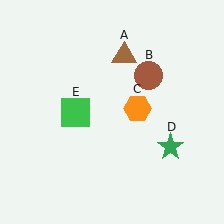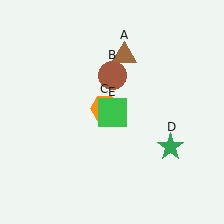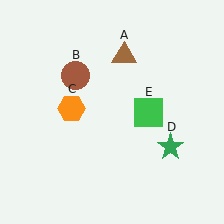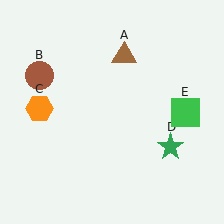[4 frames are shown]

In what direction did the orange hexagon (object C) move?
The orange hexagon (object C) moved left.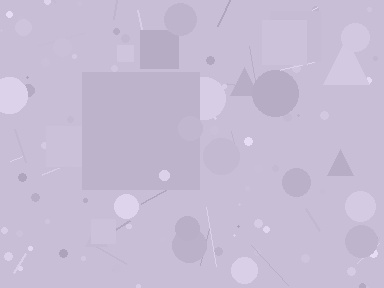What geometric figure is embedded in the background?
A square is embedded in the background.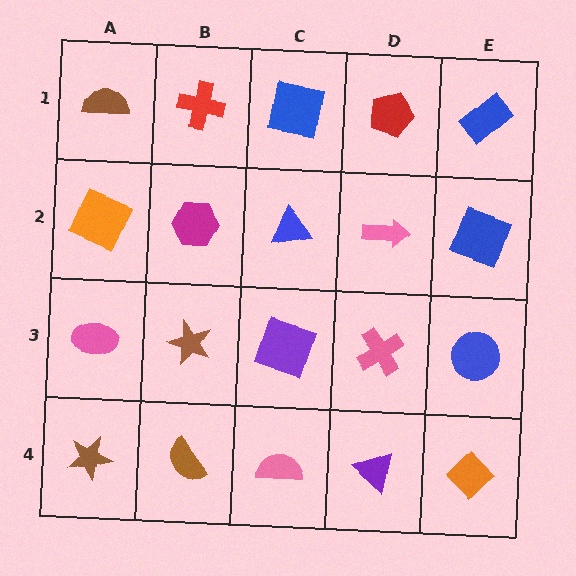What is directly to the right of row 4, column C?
A purple triangle.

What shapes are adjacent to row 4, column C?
A purple square (row 3, column C), a brown semicircle (row 4, column B), a purple triangle (row 4, column D).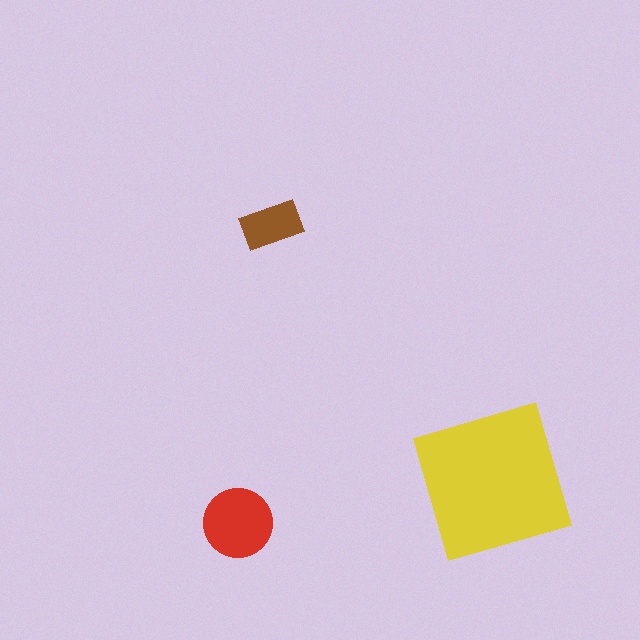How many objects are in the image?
There are 3 objects in the image.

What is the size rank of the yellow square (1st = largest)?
1st.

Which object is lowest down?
The red circle is bottommost.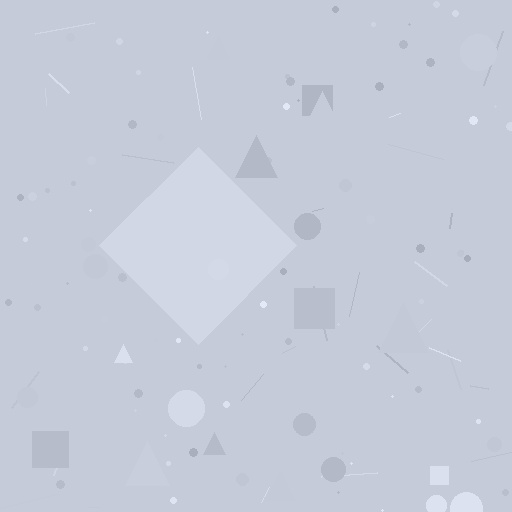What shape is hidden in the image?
A diamond is hidden in the image.